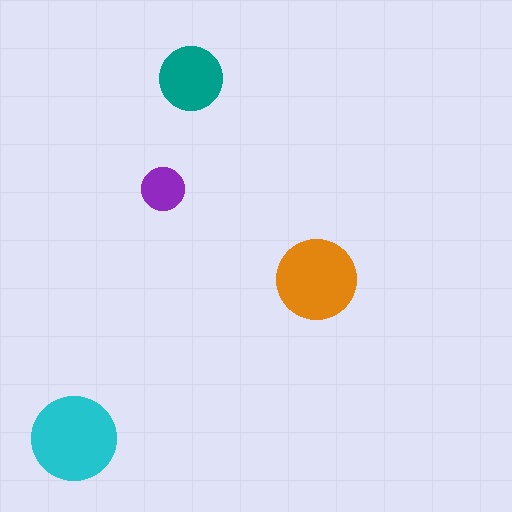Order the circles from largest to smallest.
the cyan one, the orange one, the teal one, the purple one.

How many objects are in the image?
There are 4 objects in the image.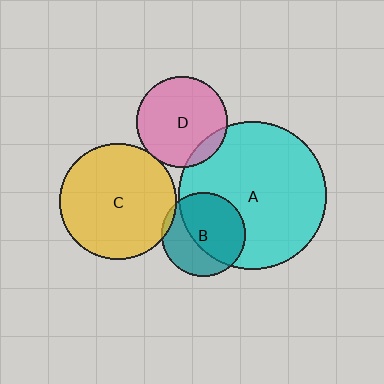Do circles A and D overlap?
Yes.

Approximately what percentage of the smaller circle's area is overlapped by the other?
Approximately 10%.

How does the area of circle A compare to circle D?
Approximately 2.6 times.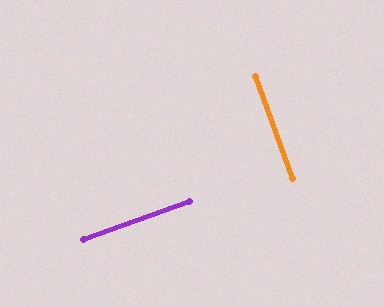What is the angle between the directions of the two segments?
Approximately 90 degrees.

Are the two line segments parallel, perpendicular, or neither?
Perpendicular — they meet at approximately 90°.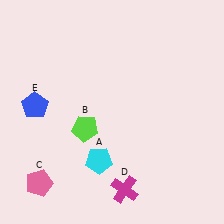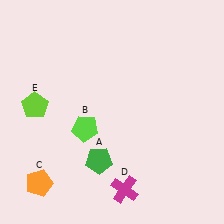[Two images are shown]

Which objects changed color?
A changed from cyan to green. C changed from pink to orange. E changed from blue to lime.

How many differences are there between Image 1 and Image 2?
There are 3 differences between the two images.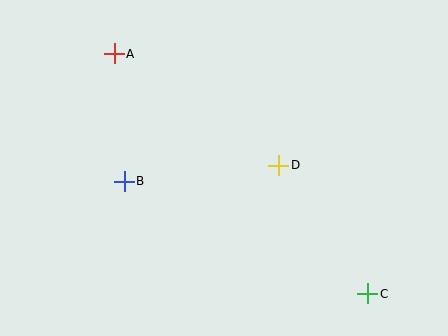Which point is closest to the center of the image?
Point D at (279, 165) is closest to the center.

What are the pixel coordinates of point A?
Point A is at (114, 54).